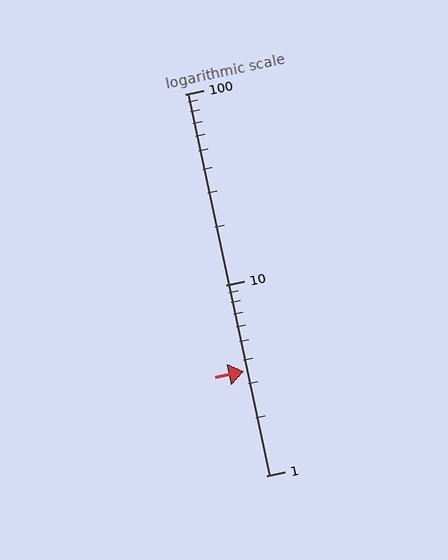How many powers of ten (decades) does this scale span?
The scale spans 2 decades, from 1 to 100.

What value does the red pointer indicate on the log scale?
The pointer indicates approximately 3.5.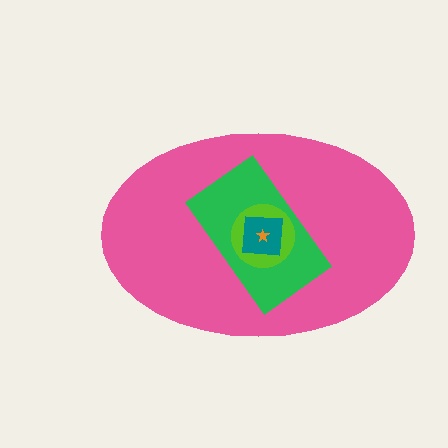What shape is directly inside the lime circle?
The teal square.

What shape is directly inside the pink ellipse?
The green rectangle.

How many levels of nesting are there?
5.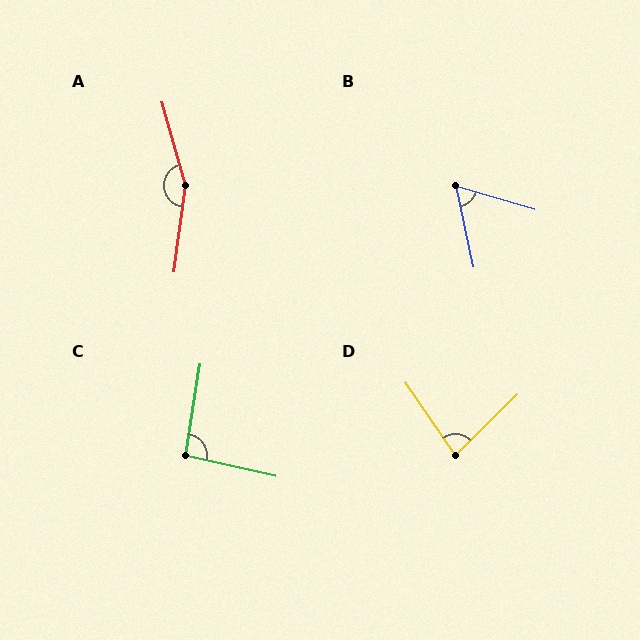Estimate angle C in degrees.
Approximately 94 degrees.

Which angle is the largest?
A, at approximately 156 degrees.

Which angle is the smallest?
B, at approximately 61 degrees.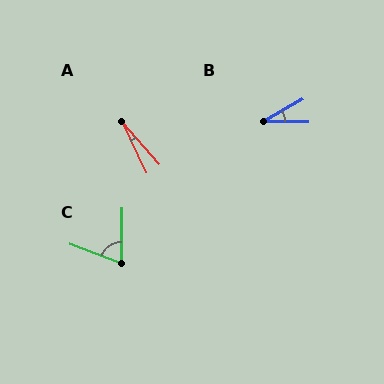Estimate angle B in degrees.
Approximately 31 degrees.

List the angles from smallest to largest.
A (17°), B (31°), C (70°).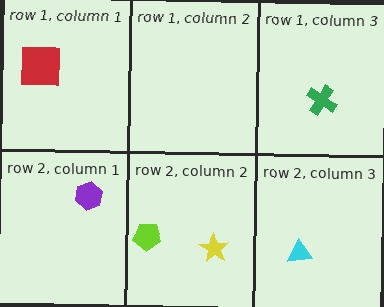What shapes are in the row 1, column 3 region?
The green cross.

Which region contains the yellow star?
The row 2, column 2 region.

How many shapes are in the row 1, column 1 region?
1.